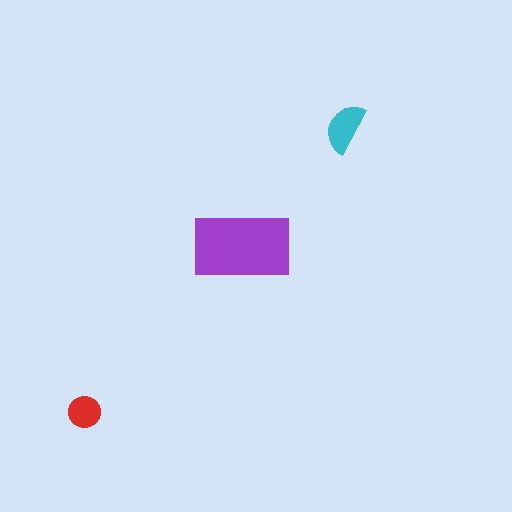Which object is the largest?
The purple rectangle.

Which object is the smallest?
The red circle.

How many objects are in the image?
There are 3 objects in the image.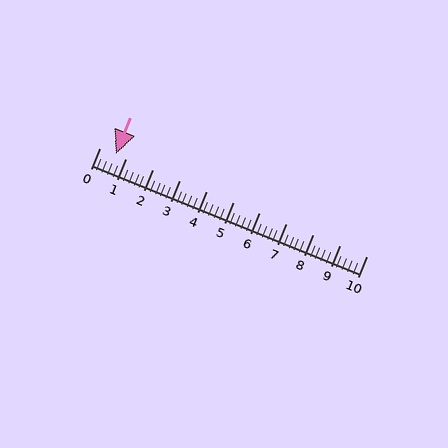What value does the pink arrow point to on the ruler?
The pink arrow points to approximately 0.6.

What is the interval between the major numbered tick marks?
The major tick marks are spaced 1 units apart.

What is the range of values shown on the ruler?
The ruler shows values from 0 to 10.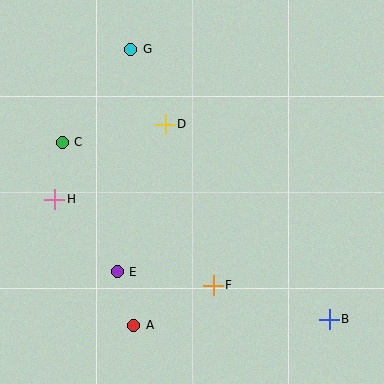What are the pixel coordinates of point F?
Point F is at (213, 285).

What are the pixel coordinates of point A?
Point A is at (134, 325).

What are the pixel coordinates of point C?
Point C is at (62, 142).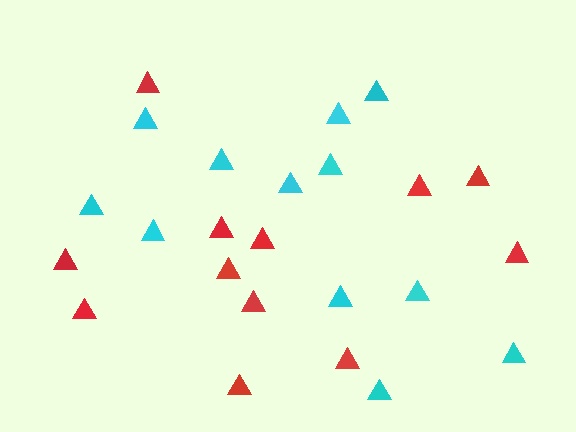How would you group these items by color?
There are 2 groups: one group of cyan triangles (12) and one group of red triangles (12).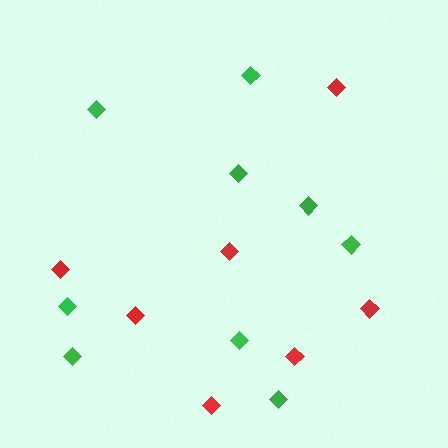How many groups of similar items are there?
There are 2 groups: one group of green diamonds (9) and one group of red diamonds (7).